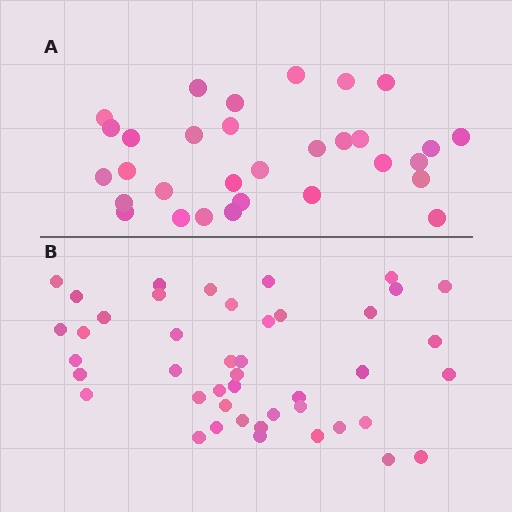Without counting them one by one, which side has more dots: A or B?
Region B (the bottom region) has more dots.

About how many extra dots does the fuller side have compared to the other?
Region B has approximately 15 more dots than region A.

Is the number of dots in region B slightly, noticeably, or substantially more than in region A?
Region B has noticeably more, but not dramatically so. The ratio is roughly 1.4 to 1.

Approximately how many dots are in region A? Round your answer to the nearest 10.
About 30 dots. (The exact count is 31, which rounds to 30.)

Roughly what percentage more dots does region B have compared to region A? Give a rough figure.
About 40% more.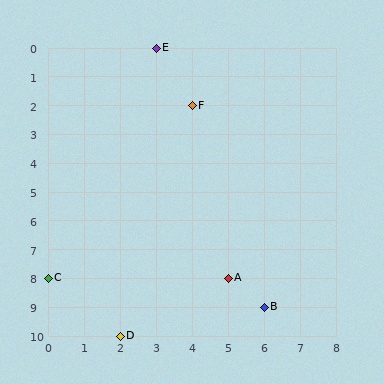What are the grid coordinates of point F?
Point F is at grid coordinates (4, 2).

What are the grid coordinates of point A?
Point A is at grid coordinates (5, 8).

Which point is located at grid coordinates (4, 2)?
Point F is at (4, 2).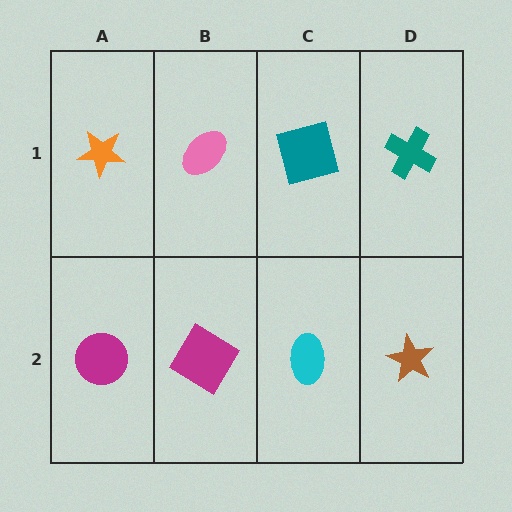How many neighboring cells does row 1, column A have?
2.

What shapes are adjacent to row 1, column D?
A brown star (row 2, column D), a teal square (row 1, column C).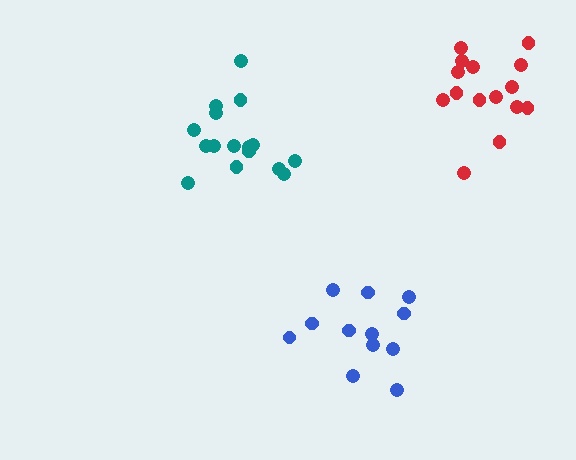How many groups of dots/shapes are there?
There are 3 groups.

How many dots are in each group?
Group 1: 16 dots, Group 2: 15 dots, Group 3: 12 dots (43 total).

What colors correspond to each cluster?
The clusters are colored: teal, red, blue.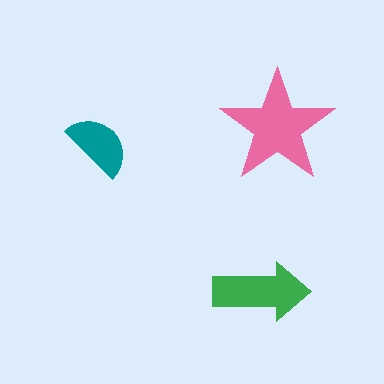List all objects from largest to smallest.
The pink star, the green arrow, the teal semicircle.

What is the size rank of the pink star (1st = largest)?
1st.